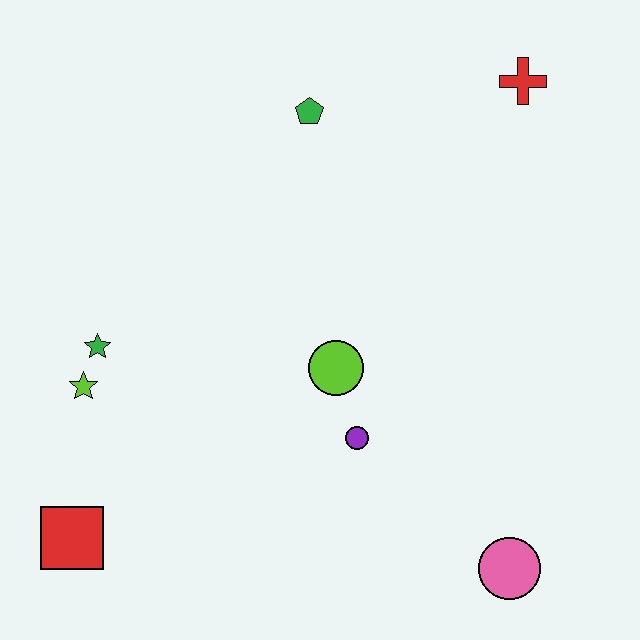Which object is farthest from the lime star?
The red cross is farthest from the lime star.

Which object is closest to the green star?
The lime star is closest to the green star.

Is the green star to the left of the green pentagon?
Yes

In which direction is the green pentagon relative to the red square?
The green pentagon is above the red square.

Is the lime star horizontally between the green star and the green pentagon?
No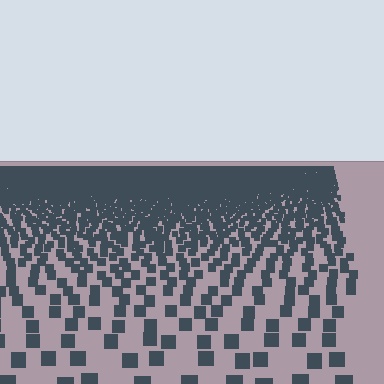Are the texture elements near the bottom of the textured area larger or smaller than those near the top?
Larger. Near the bottom, elements are closer to the viewer and appear at a bigger on-screen size.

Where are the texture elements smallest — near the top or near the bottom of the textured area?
Near the top.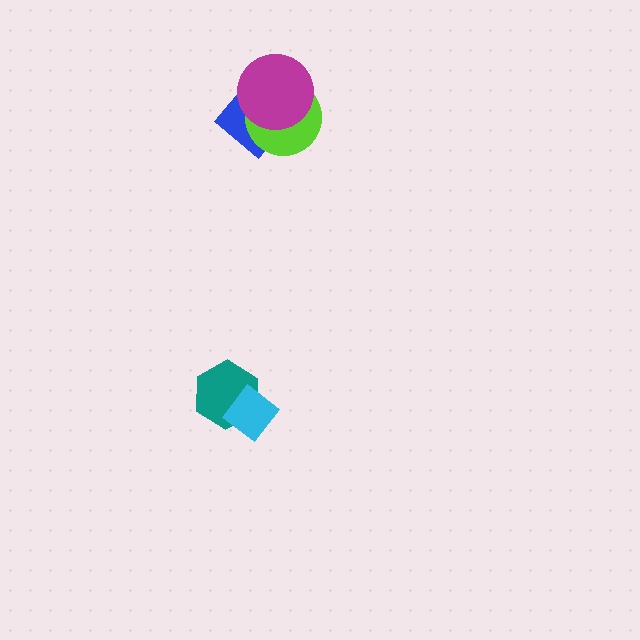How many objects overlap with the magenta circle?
2 objects overlap with the magenta circle.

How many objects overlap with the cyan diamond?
1 object overlaps with the cyan diamond.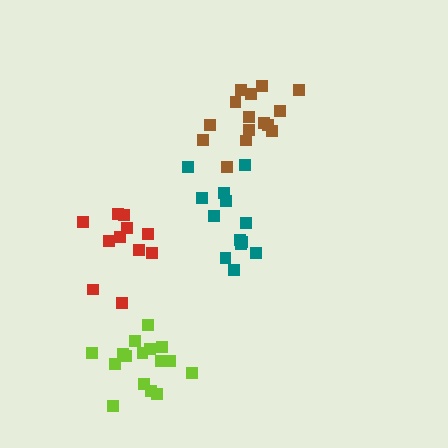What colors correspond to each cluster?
The clusters are colored: brown, lime, red, teal.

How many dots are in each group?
Group 1: 15 dots, Group 2: 16 dots, Group 3: 11 dots, Group 4: 13 dots (55 total).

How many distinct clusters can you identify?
There are 4 distinct clusters.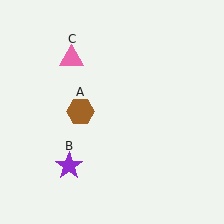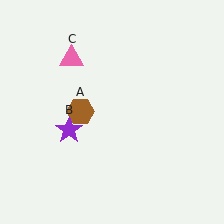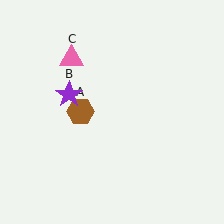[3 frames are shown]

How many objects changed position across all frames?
1 object changed position: purple star (object B).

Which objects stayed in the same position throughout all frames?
Brown hexagon (object A) and pink triangle (object C) remained stationary.